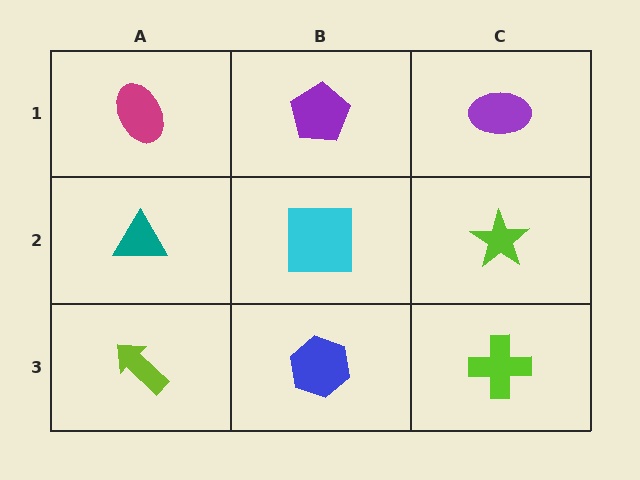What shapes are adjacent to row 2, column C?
A purple ellipse (row 1, column C), a lime cross (row 3, column C), a cyan square (row 2, column B).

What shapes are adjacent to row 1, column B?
A cyan square (row 2, column B), a magenta ellipse (row 1, column A), a purple ellipse (row 1, column C).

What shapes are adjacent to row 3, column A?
A teal triangle (row 2, column A), a blue hexagon (row 3, column B).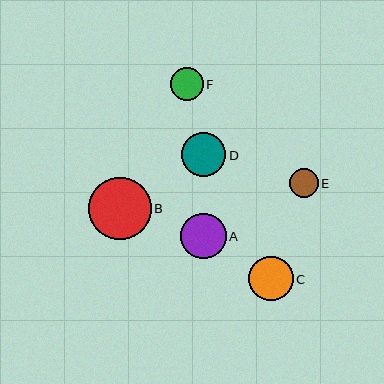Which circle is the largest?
Circle B is the largest with a size of approximately 62 pixels.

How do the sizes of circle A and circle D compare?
Circle A and circle D are approximately the same size.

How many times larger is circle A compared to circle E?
Circle A is approximately 1.6 times the size of circle E.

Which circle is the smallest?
Circle E is the smallest with a size of approximately 29 pixels.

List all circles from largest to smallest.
From largest to smallest: B, A, C, D, F, E.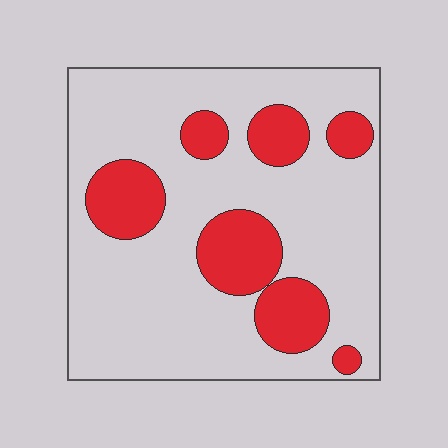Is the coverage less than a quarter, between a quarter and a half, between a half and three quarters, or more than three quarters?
Less than a quarter.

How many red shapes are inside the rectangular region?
7.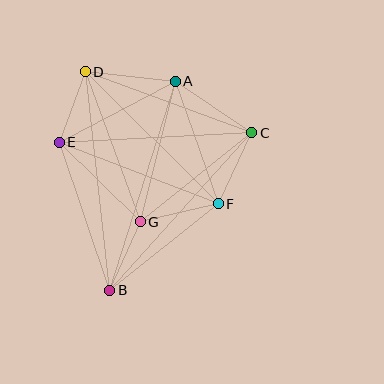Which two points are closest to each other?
Points B and G are closest to each other.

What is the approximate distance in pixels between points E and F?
The distance between E and F is approximately 170 pixels.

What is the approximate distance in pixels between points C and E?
The distance between C and E is approximately 193 pixels.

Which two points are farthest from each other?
Points B and D are farthest from each other.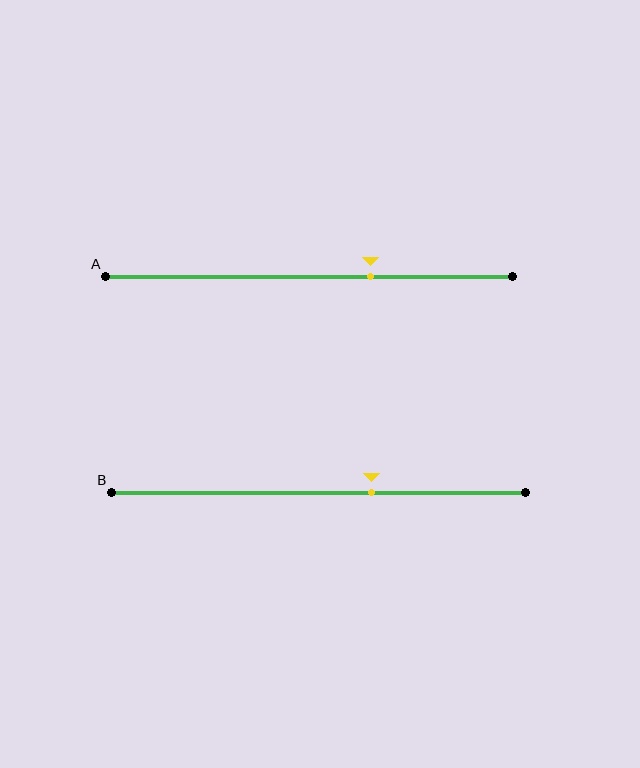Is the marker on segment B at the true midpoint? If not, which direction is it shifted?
No, the marker on segment B is shifted to the right by about 13% of the segment length.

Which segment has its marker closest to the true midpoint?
Segment B has its marker closest to the true midpoint.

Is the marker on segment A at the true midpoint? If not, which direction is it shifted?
No, the marker on segment A is shifted to the right by about 15% of the segment length.